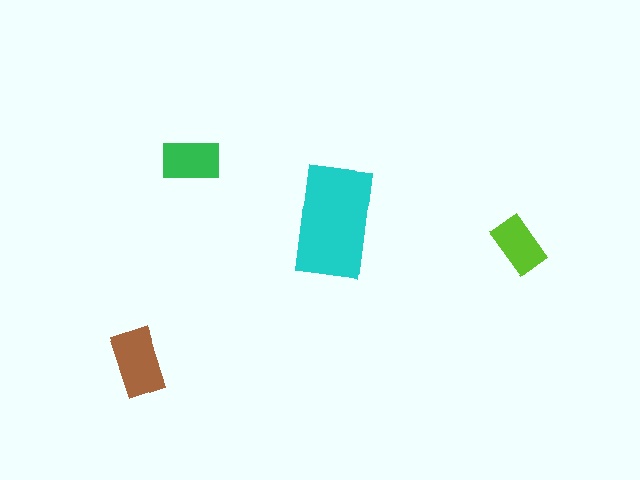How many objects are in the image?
There are 4 objects in the image.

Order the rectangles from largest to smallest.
the cyan one, the brown one, the green one, the lime one.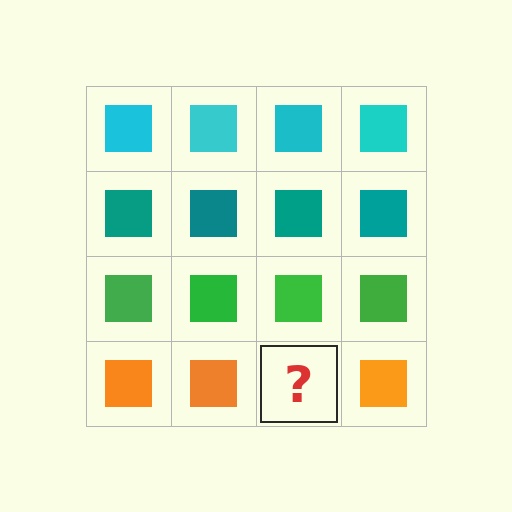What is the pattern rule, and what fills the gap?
The rule is that each row has a consistent color. The gap should be filled with an orange square.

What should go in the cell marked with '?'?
The missing cell should contain an orange square.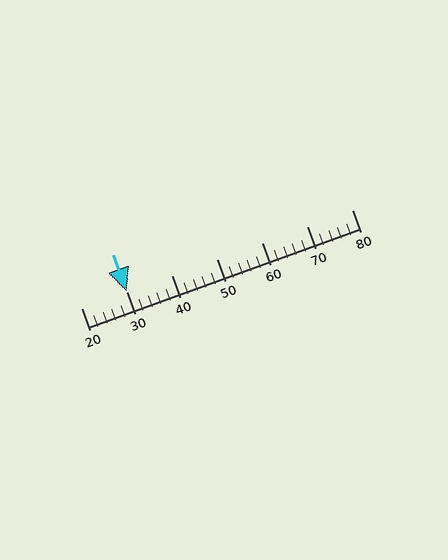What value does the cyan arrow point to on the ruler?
The cyan arrow points to approximately 30.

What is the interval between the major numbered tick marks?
The major tick marks are spaced 10 units apart.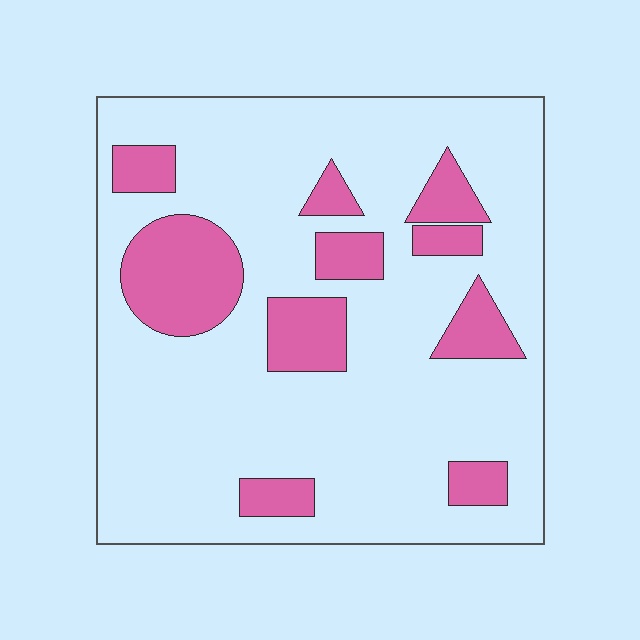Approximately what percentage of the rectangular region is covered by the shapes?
Approximately 20%.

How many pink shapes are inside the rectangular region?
10.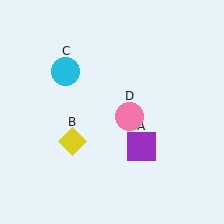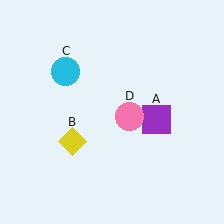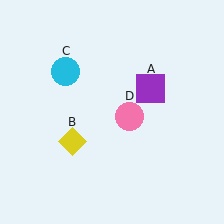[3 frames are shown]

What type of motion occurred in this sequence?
The purple square (object A) rotated counterclockwise around the center of the scene.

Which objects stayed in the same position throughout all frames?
Yellow diamond (object B) and cyan circle (object C) and pink circle (object D) remained stationary.